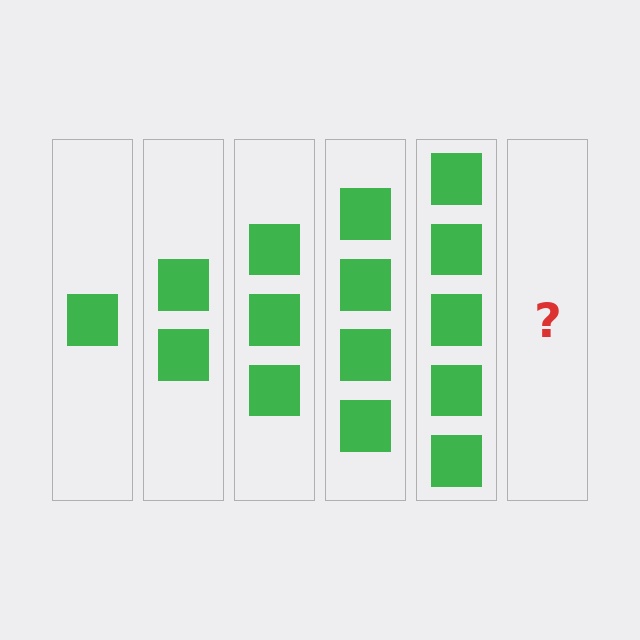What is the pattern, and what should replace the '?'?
The pattern is that each step adds one more square. The '?' should be 6 squares.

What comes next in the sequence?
The next element should be 6 squares.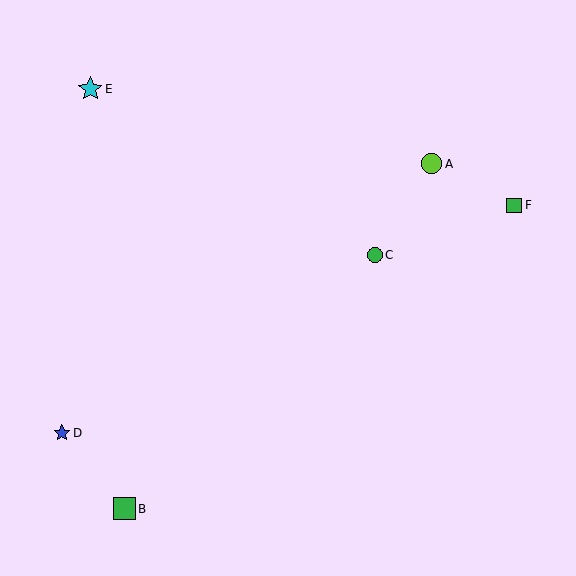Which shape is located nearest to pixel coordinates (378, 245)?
The green circle (labeled C) at (375, 255) is nearest to that location.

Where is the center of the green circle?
The center of the green circle is at (375, 255).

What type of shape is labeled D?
Shape D is a blue star.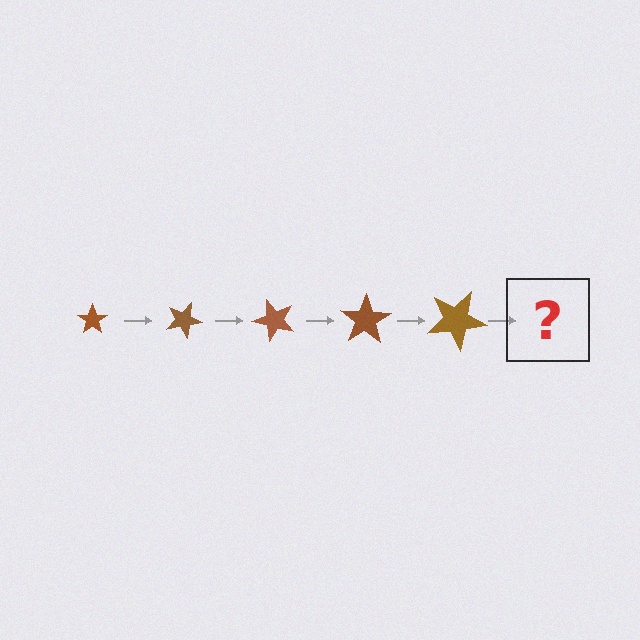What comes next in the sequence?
The next element should be a star, larger than the previous one and rotated 125 degrees from the start.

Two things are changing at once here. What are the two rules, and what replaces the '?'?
The two rules are that the star grows larger each step and it rotates 25 degrees each step. The '?' should be a star, larger than the previous one and rotated 125 degrees from the start.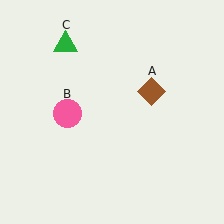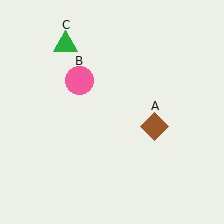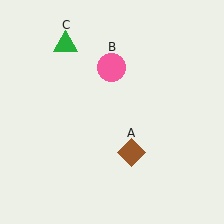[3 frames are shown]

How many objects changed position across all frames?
2 objects changed position: brown diamond (object A), pink circle (object B).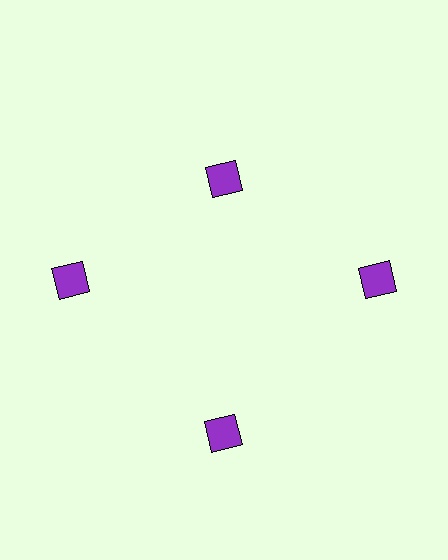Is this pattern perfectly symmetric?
No. The 4 purple squares are arranged in a ring, but one element near the 12 o'clock position is pulled inward toward the center, breaking the 4-fold rotational symmetry.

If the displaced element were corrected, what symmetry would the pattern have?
It would have 4-fold rotational symmetry — the pattern would map onto itself every 90 degrees.